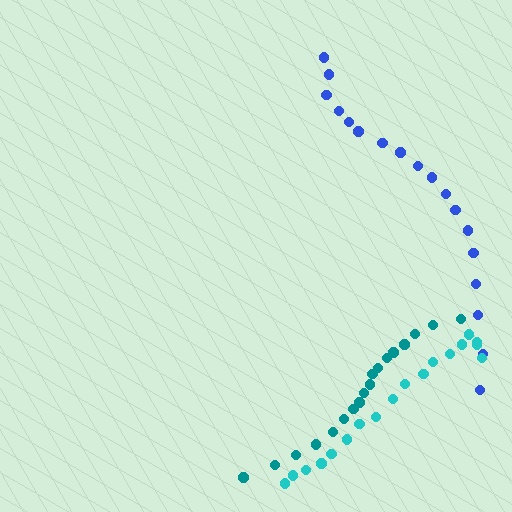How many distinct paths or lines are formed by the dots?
There are 3 distinct paths.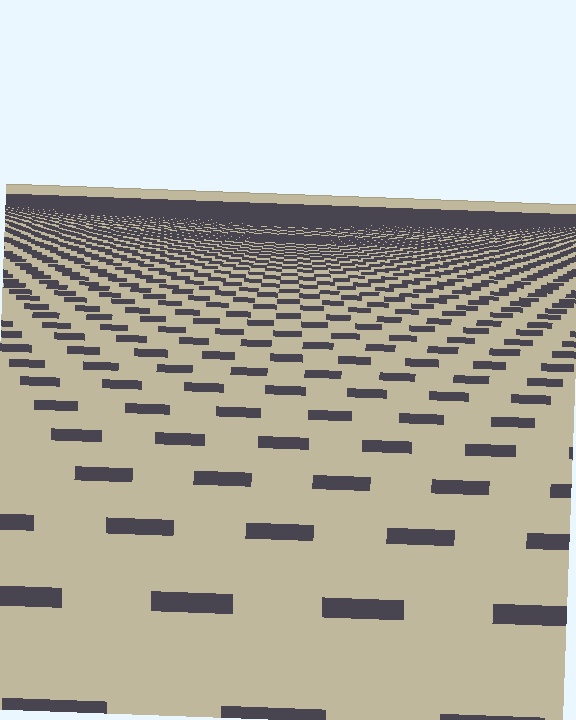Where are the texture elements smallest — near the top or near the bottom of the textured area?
Near the top.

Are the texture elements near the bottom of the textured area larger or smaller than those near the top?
Larger. Near the bottom, elements are closer to the viewer and appear at a bigger on-screen size.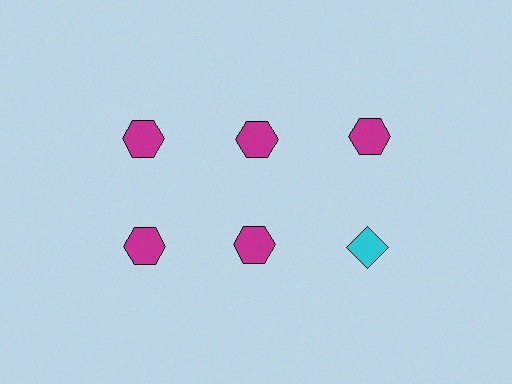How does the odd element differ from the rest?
It differs in both color (cyan instead of magenta) and shape (diamond instead of hexagon).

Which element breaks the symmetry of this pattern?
The cyan diamond in the second row, center column breaks the symmetry. All other shapes are magenta hexagons.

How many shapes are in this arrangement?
There are 6 shapes arranged in a grid pattern.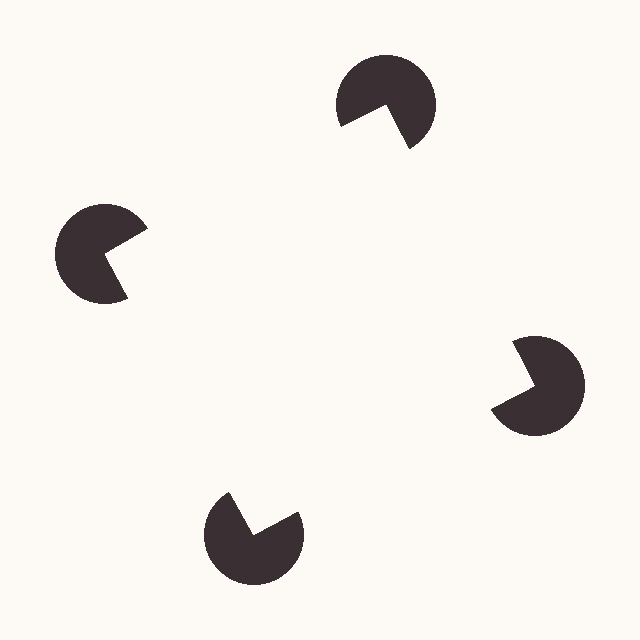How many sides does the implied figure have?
4 sides.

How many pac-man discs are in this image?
There are 4 — one at each vertex of the illusory square.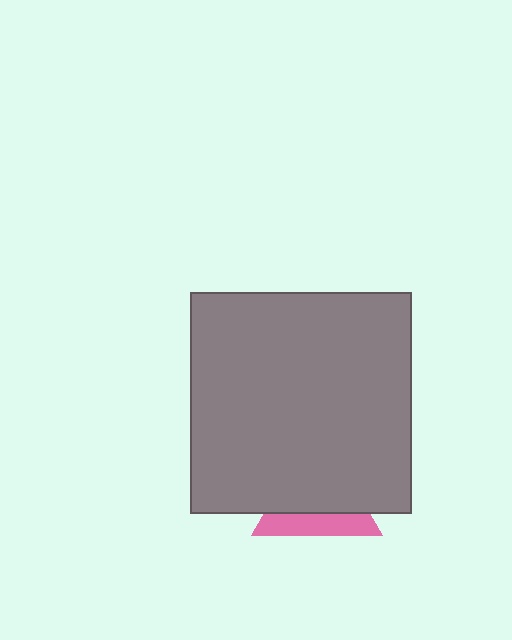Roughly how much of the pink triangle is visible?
A small part of it is visible (roughly 35%).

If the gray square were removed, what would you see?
You would see the complete pink triangle.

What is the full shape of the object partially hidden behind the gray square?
The partially hidden object is a pink triangle.